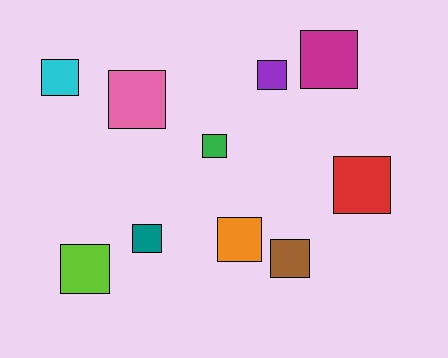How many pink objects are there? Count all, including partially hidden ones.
There is 1 pink object.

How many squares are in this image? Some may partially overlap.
There are 10 squares.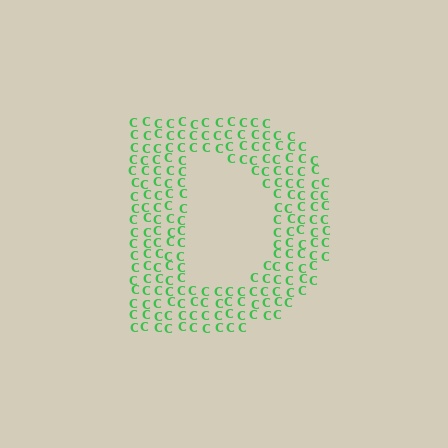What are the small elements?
The small elements are letter C's.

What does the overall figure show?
The overall figure shows the letter D.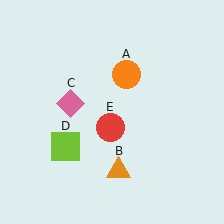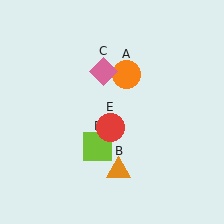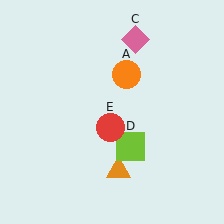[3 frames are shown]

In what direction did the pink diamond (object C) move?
The pink diamond (object C) moved up and to the right.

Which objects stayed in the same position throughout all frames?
Orange circle (object A) and orange triangle (object B) and red circle (object E) remained stationary.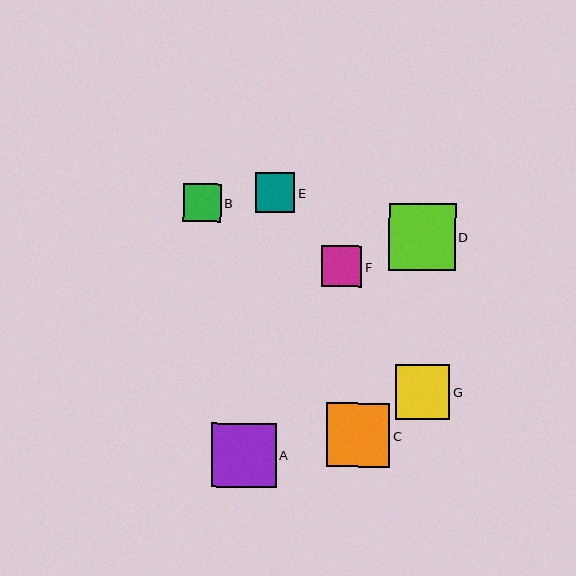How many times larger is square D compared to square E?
Square D is approximately 1.7 times the size of square E.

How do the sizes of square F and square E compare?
Square F and square E are approximately the same size.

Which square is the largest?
Square D is the largest with a size of approximately 67 pixels.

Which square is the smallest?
Square B is the smallest with a size of approximately 38 pixels.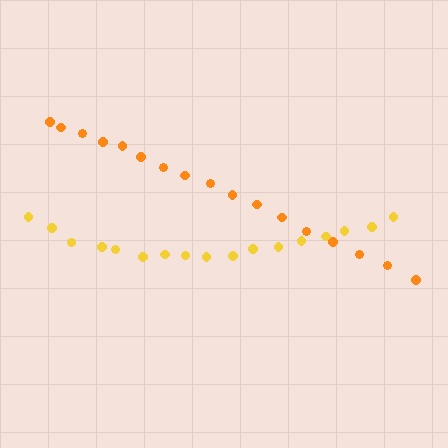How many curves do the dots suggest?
There are 2 distinct paths.